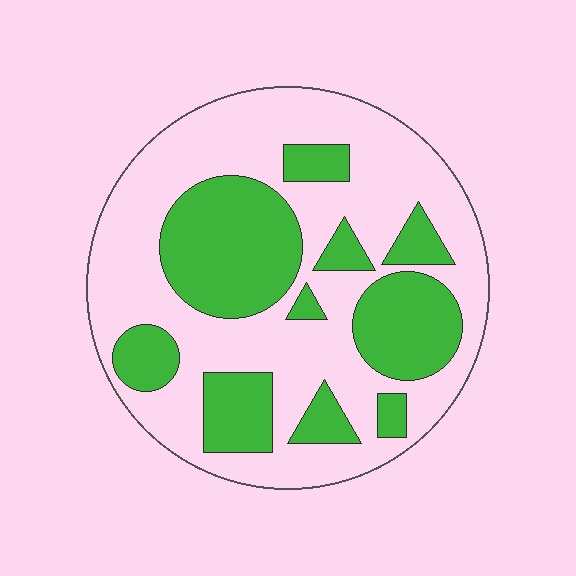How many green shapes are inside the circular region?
10.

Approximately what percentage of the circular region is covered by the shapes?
Approximately 35%.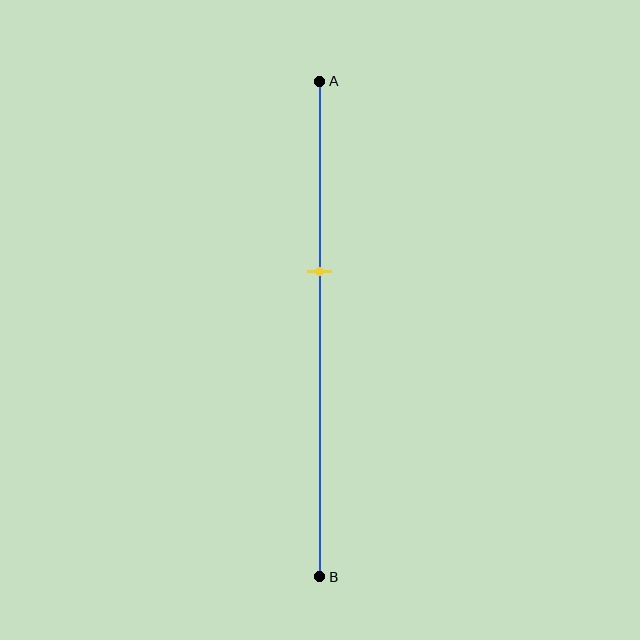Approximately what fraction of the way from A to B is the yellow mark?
The yellow mark is approximately 40% of the way from A to B.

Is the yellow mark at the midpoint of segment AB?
No, the mark is at about 40% from A, not at the 50% midpoint.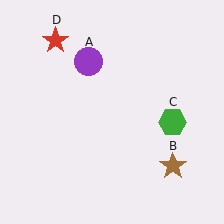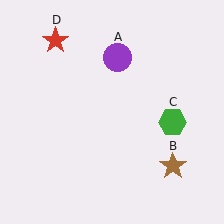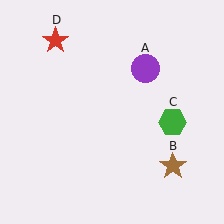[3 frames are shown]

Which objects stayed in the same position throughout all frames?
Brown star (object B) and green hexagon (object C) and red star (object D) remained stationary.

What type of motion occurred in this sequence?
The purple circle (object A) rotated clockwise around the center of the scene.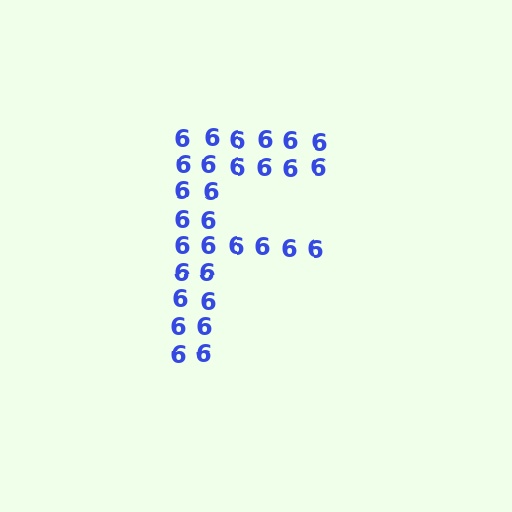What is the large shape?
The large shape is the letter F.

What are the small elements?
The small elements are digit 6's.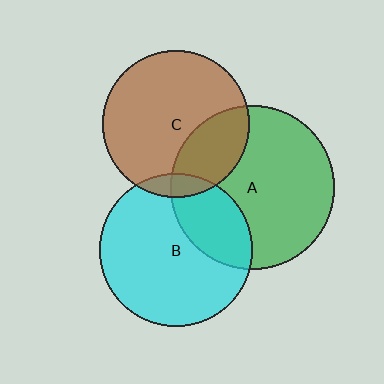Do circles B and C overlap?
Yes.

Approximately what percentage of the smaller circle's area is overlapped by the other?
Approximately 10%.